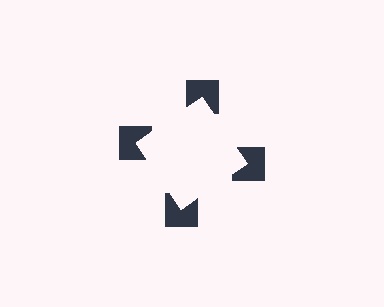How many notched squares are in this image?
There are 4 — one at each vertex of the illusory square.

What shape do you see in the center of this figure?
An illusory square — its edges are inferred from the aligned wedge cuts in the notched squares, not physically drawn.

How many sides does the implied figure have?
4 sides.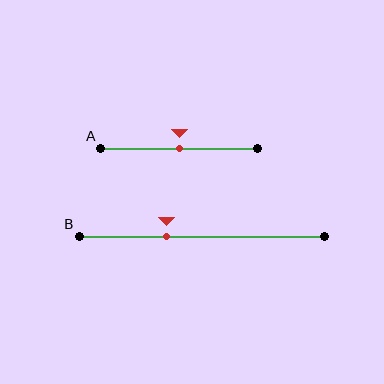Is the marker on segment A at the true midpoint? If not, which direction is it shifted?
Yes, the marker on segment A is at the true midpoint.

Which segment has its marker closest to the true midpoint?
Segment A has its marker closest to the true midpoint.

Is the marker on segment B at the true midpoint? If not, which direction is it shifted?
No, the marker on segment B is shifted to the left by about 14% of the segment length.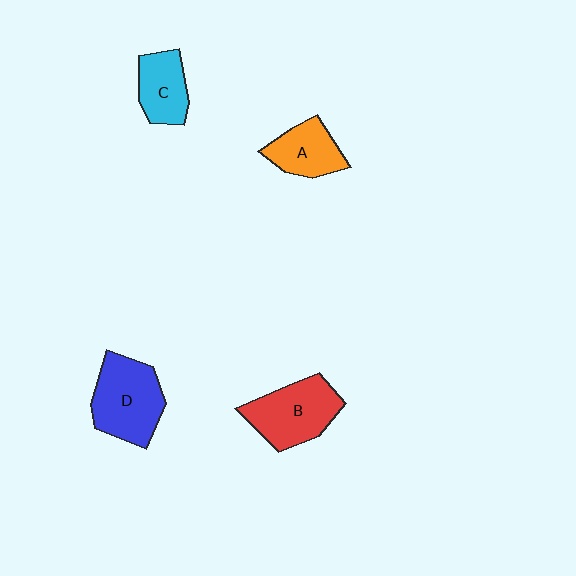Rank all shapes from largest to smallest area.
From largest to smallest: D (blue), B (red), A (orange), C (cyan).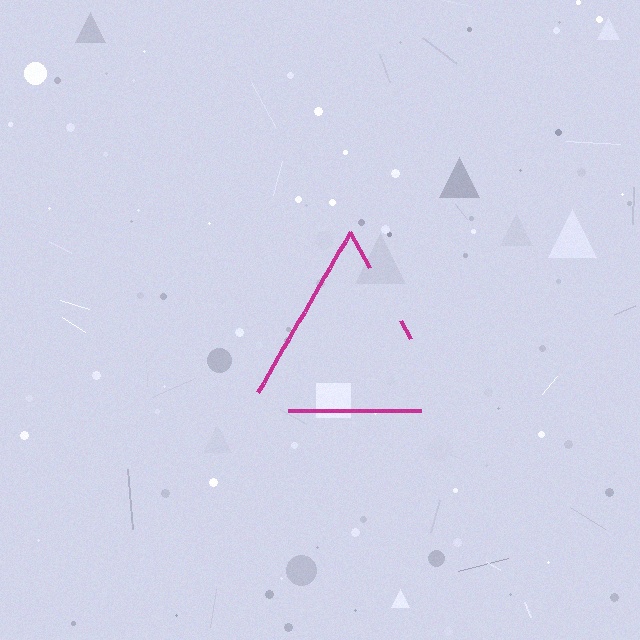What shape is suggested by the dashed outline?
The dashed outline suggests a triangle.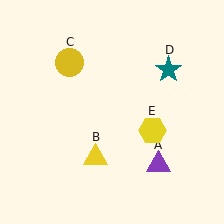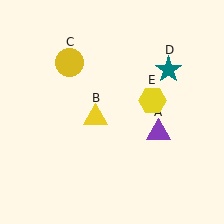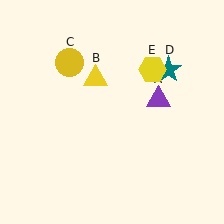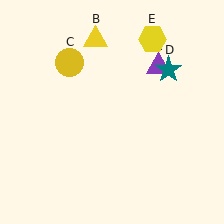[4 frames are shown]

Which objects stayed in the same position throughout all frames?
Yellow circle (object C) and teal star (object D) remained stationary.